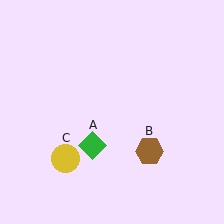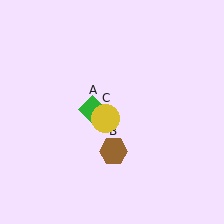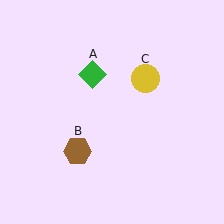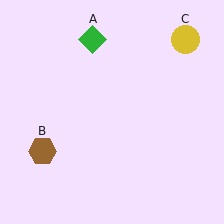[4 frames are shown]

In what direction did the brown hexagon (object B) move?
The brown hexagon (object B) moved left.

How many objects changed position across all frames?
3 objects changed position: green diamond (object A), brown hexagon (object B), yellow circle (object C).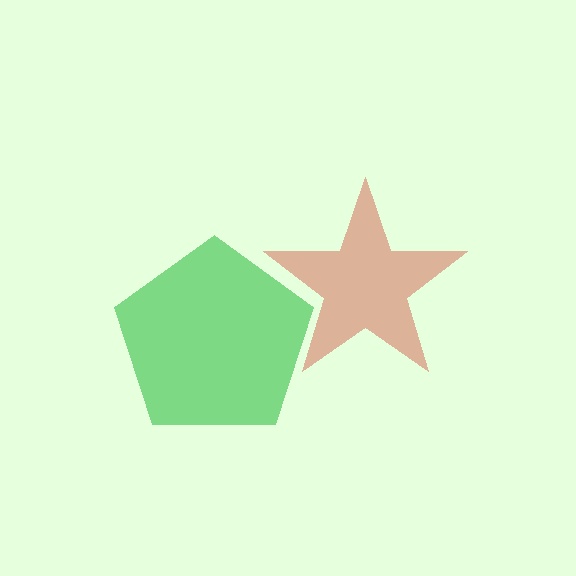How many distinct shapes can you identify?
There are 2 distinct shapes: a green pentagon, a red star.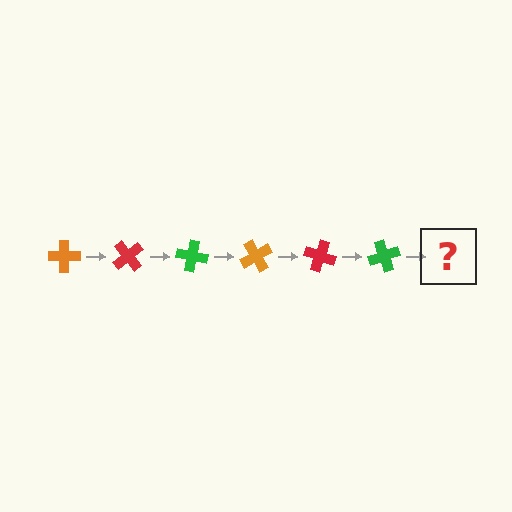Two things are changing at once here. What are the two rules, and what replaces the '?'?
The two rules are that it rotates 50 degrees each step and the color cycles through orange, red, and green. The '?' should be an orange cross, rotated 300 degrees from the start.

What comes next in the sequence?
The next element should be an orange cross, rotated 300 degrees from the start.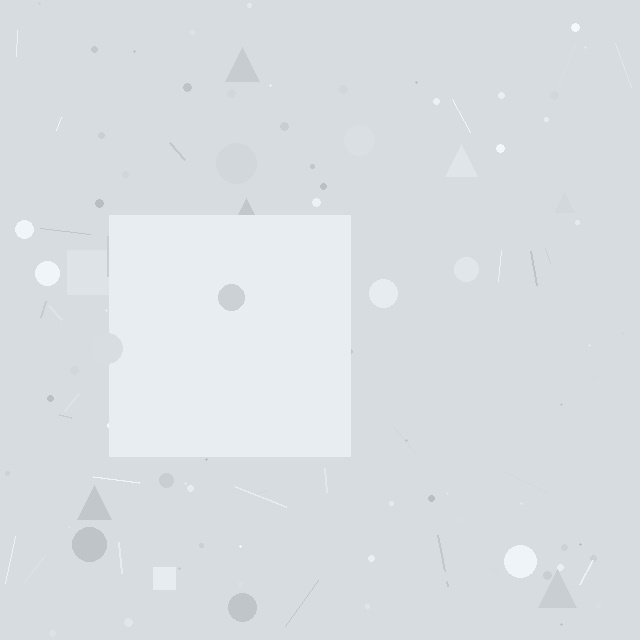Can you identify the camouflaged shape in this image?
The camouflaged shape is a square.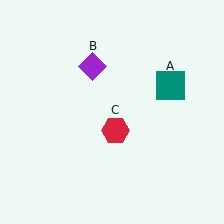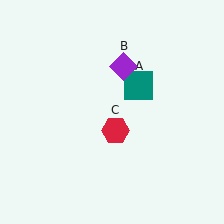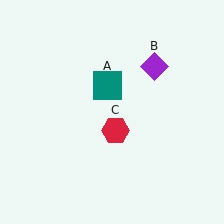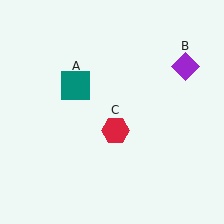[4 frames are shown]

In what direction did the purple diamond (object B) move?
The purple diamond (object B) moved right.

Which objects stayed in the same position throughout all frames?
Red hexagon (object C) remained stationary.